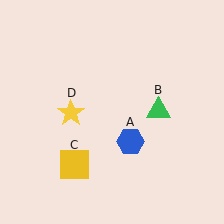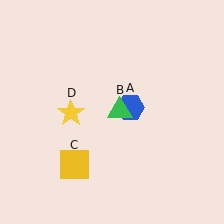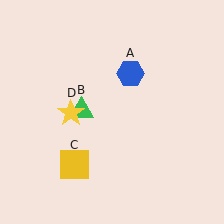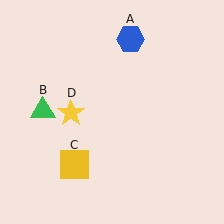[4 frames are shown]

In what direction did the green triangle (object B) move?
The green triangle (object B) moved left.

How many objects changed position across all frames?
2 objects changed position: blue hexagon (object A), green triangle (object B).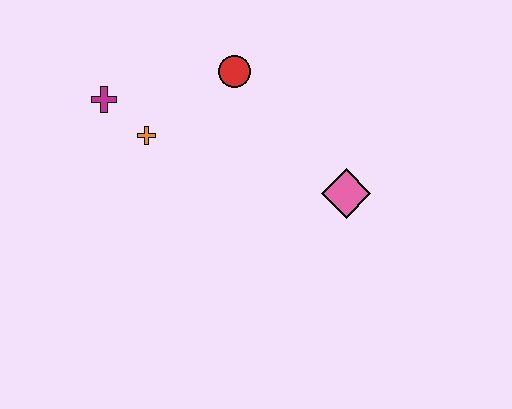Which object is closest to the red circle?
The orange cross is closest to the red circle.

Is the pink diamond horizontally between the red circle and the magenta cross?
No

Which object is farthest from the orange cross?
The pink diamond is farthest from the orange cross.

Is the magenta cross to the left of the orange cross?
Yes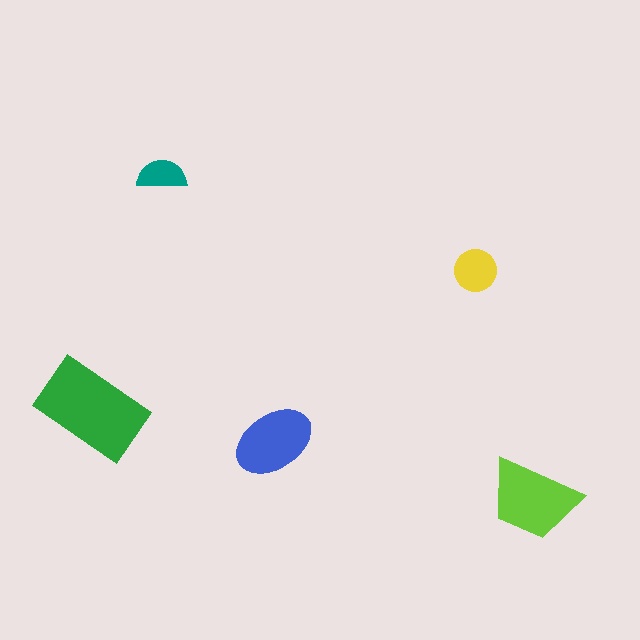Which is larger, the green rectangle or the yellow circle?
The green rectangle.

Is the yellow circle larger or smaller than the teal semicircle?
Larger.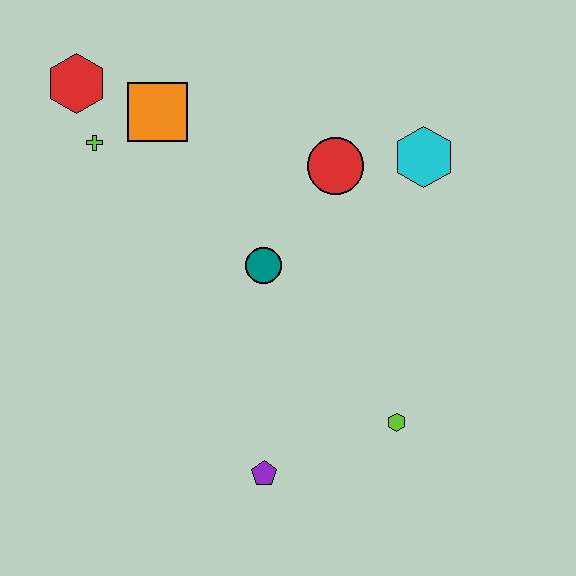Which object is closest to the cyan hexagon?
The red circle is closest to the cyan hexagon.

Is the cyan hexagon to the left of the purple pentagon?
No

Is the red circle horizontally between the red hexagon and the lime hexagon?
Yes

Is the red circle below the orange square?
Yes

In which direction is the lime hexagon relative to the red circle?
The lime hexagon is below the red circle.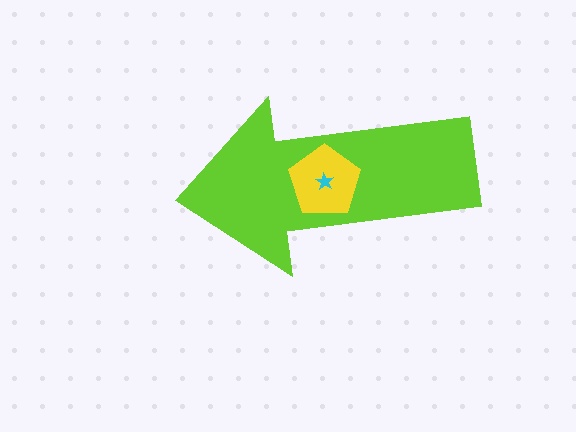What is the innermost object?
The cyan star.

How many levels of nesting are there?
3.